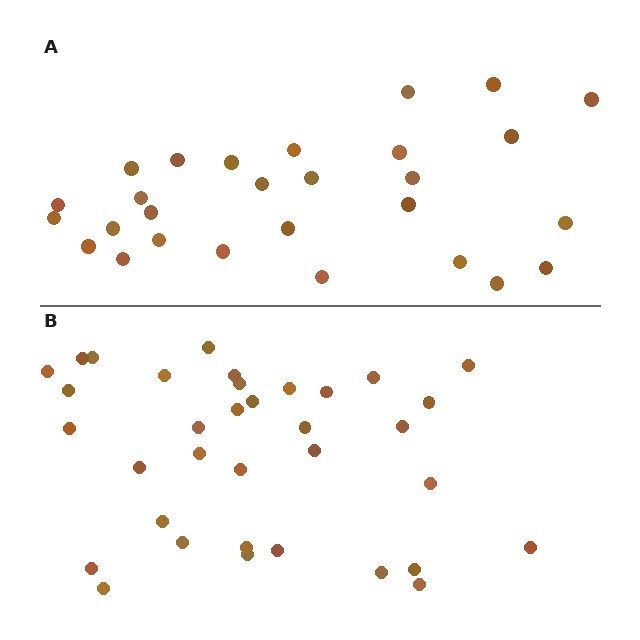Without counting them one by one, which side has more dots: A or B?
Region B (the bottom region) has more dots.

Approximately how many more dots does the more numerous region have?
Region B has roughly 8 or so more dots than region A.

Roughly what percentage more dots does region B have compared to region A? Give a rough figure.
About 25% more.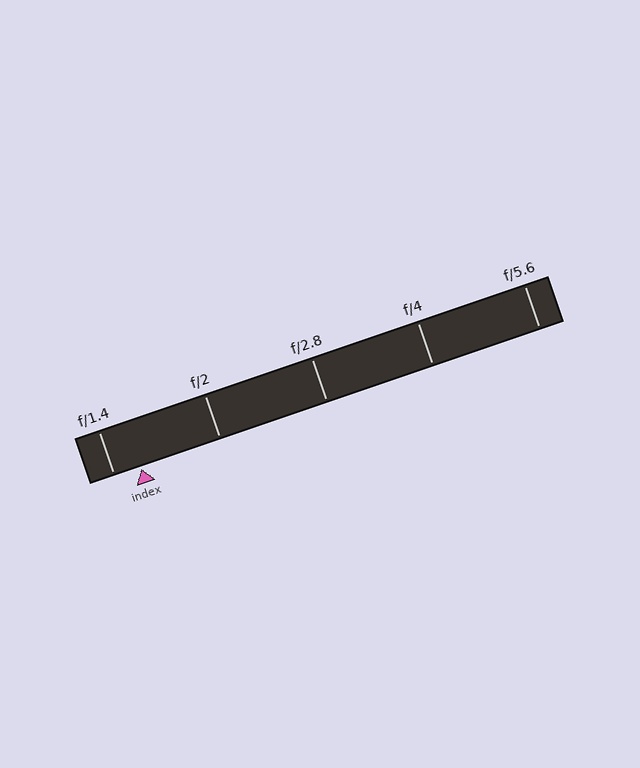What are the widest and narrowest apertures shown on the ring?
The widest aperture shown is f/1.4 and the narrowest is f/5.6.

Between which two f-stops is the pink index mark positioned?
The index mark is between f/1.4 and f/2.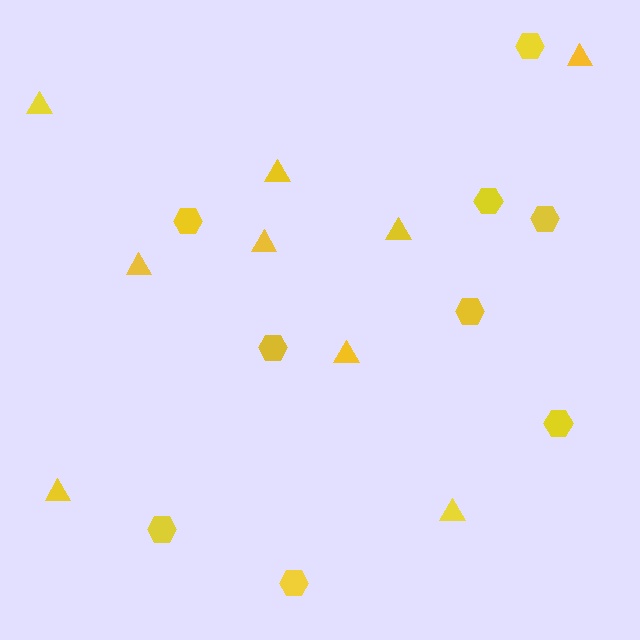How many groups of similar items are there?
There are 2 groups: one group of triangles (9) and one group of hexagons (9).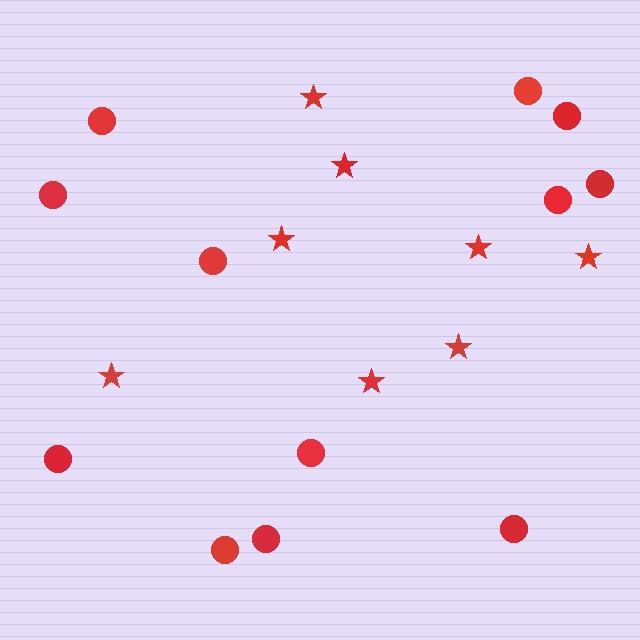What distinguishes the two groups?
There are 2 groups: one group of stars (8) and one group of circles (12).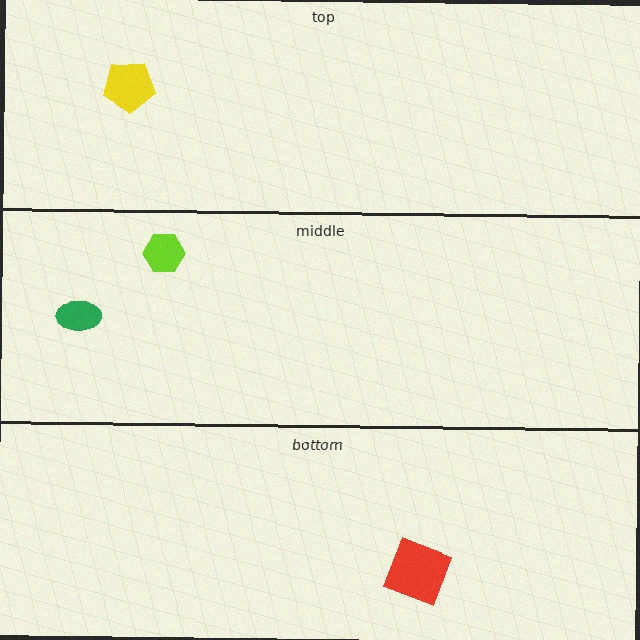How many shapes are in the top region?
1.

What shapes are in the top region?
The yellow pentagon.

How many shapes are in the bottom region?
1.